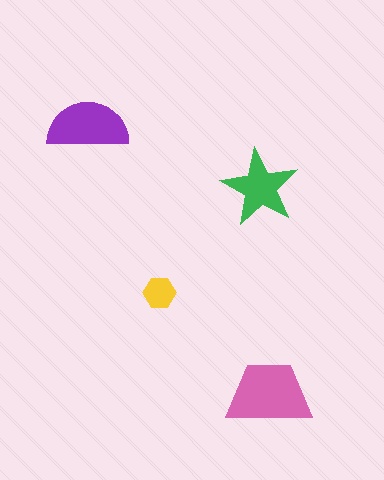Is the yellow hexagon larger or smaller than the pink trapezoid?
Smaller.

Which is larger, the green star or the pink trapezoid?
The pink trapezoid.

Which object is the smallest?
The yellow hexagon.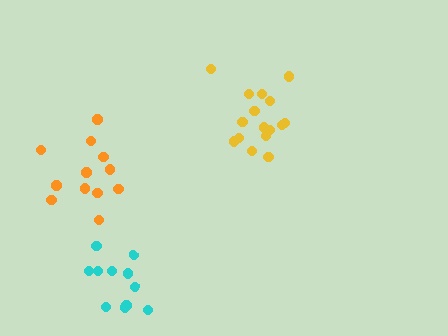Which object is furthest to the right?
The yellow cluster is rightmost.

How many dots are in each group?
Group 1: 12 dots, Group 2: 16 dots, Group 3: 11 dots (39 total).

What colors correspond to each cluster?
The clusters are colored: orange, yellow, cyan.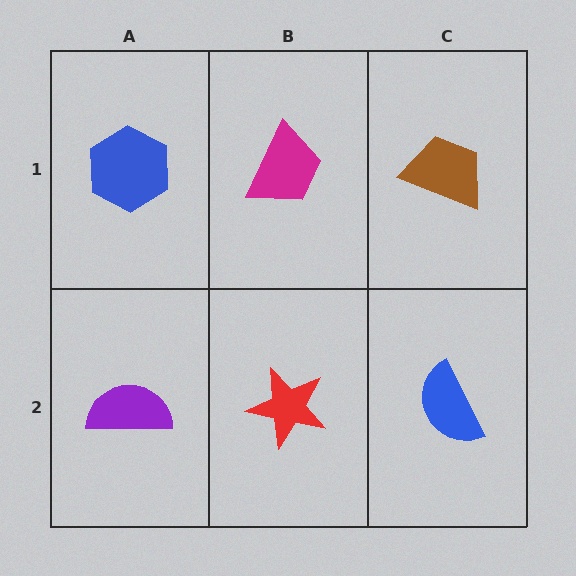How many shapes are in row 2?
3 shapes.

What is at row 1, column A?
A blue hexagon.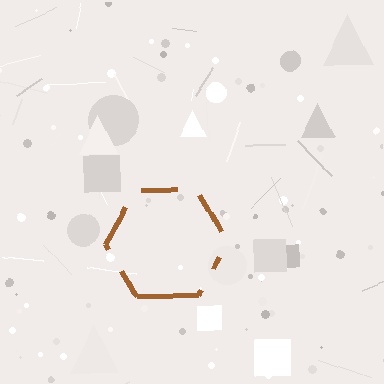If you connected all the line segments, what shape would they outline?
They would outline a hexagon.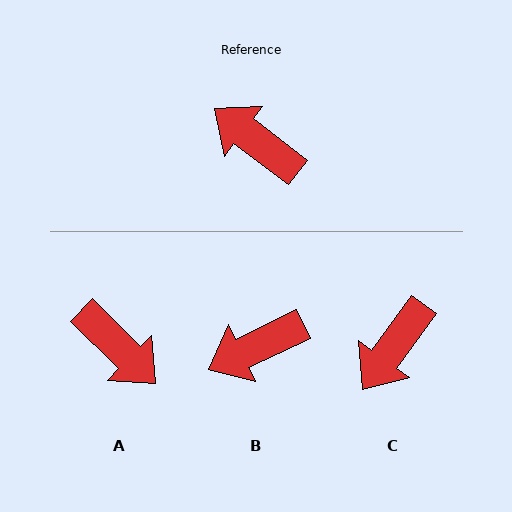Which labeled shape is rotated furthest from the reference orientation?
A, about 173 degrees away.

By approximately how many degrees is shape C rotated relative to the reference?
Approximately 92 degrees counter-clockwise.